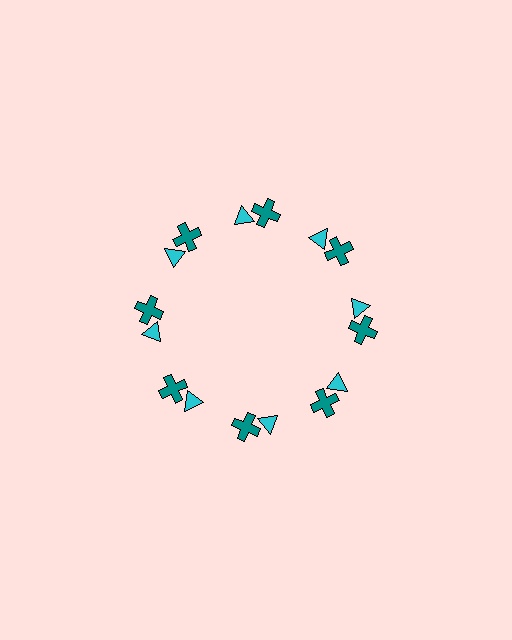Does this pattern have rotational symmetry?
Yes, this pattern has 8-fold rotational symmetry. It looks the same after rotating 45 degrees around the center.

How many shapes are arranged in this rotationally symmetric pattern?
There are 16 shapes, arranged in 8 groups of 2.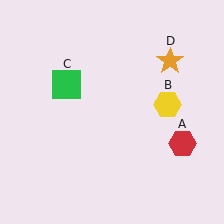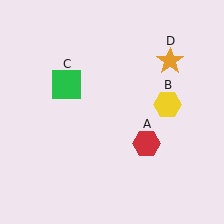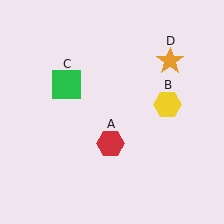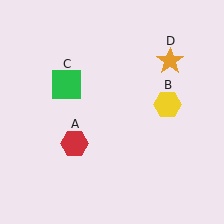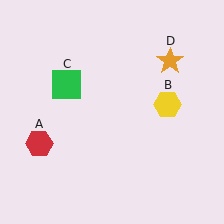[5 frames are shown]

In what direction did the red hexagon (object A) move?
The red hexagon (object A) moved left.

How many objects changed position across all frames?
1 object changed position: red hexagon (object A).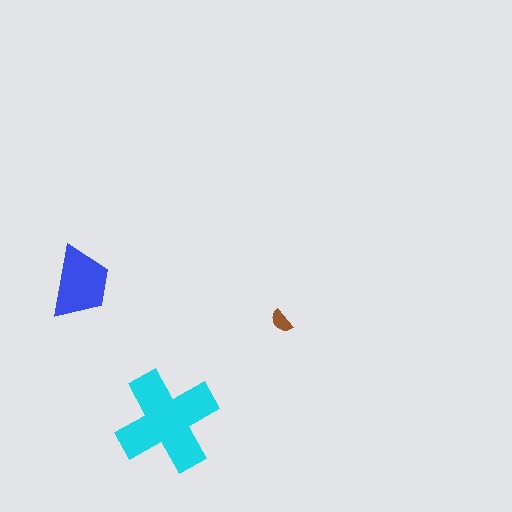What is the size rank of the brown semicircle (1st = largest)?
3rd.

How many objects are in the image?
There are 3 objects in the image.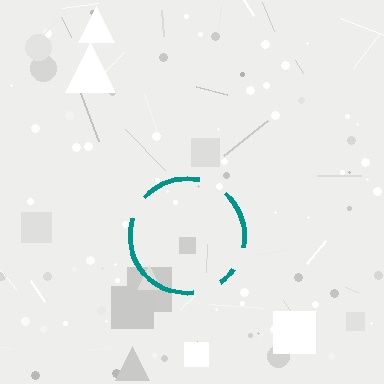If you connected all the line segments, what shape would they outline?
They would outline a circle.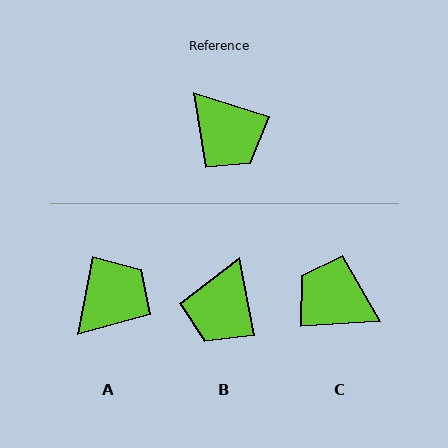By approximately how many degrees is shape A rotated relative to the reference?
Approximately 96 degrees counter-clockwise.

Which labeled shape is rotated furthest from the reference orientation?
C, about 160 degrees away.